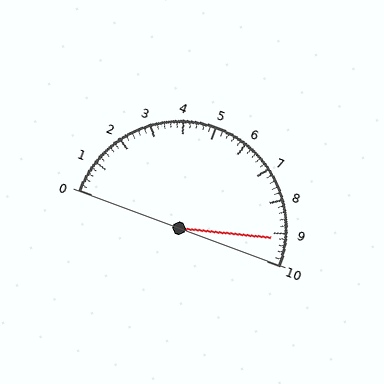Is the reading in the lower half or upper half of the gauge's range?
The reading is in the upper half of the range (0 to 10).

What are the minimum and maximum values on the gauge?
The gauge ranges from 0 to 10.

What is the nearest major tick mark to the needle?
The nearest major tick mark is 9.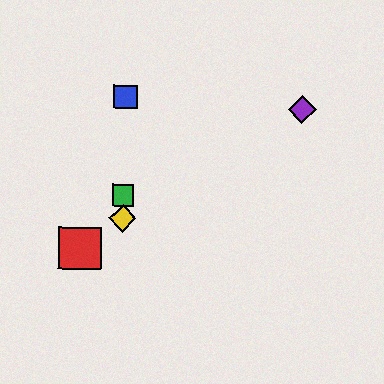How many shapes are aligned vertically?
3 shapes (the blue square, the green square, the yellow diamond) are aligned vertically.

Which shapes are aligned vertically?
The blue square, the green square, the yellow diamond are aligned vertically.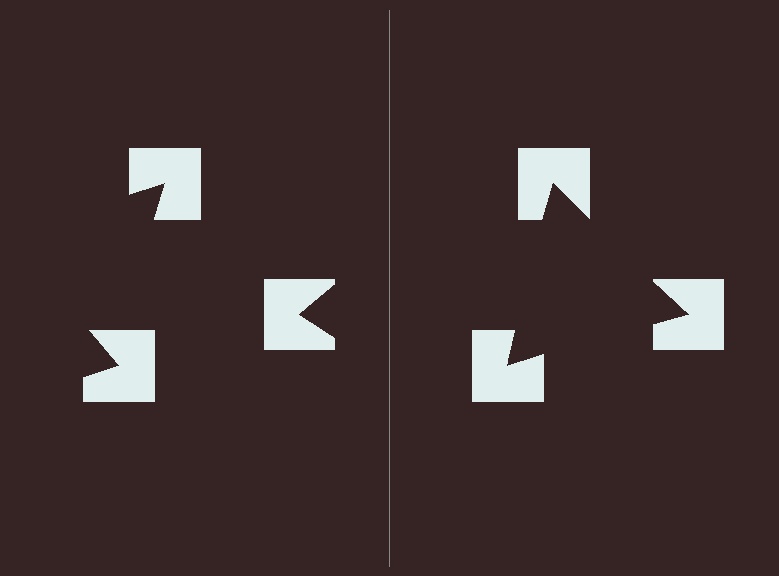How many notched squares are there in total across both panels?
6 — 3 on each side.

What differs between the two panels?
The notched squares are positioned identically on both sides; only the wedge orientations differ. On the right they align to a triangle; on the left they are misaligned.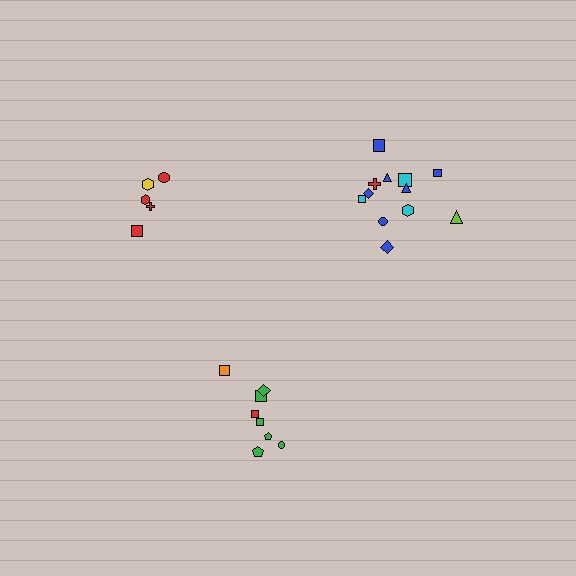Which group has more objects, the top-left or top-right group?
The top-right group.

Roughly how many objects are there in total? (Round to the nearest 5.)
Roughly 25 objects in total.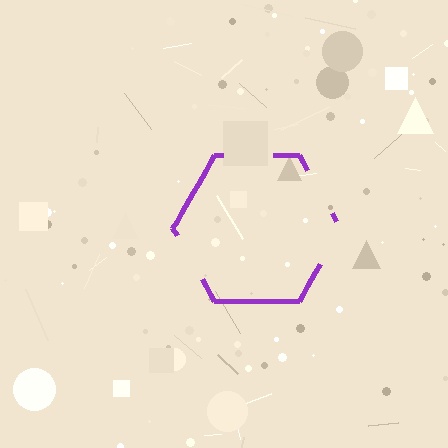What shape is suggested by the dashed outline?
The dashed outline suggests a hexagon.